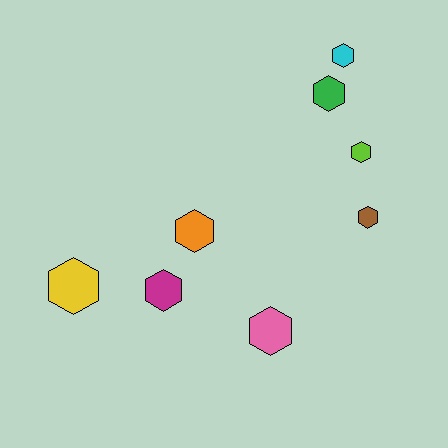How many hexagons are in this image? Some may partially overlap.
There are 8 hexagons.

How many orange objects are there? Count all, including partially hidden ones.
There is 1 orange object.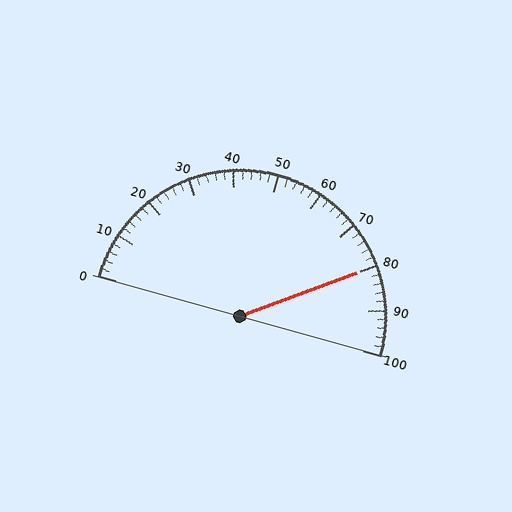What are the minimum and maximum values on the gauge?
The gauge ranges from 0 to 100.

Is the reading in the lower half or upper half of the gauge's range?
The reading is in the upper half of the range (0 to 100).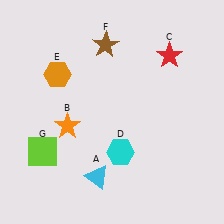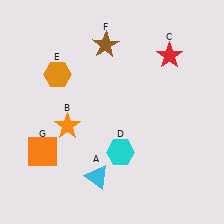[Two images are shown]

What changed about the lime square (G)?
In Image 1, G is lime. In Image 2, it changed to orange.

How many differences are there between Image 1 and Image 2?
There is 1 difference between the two images.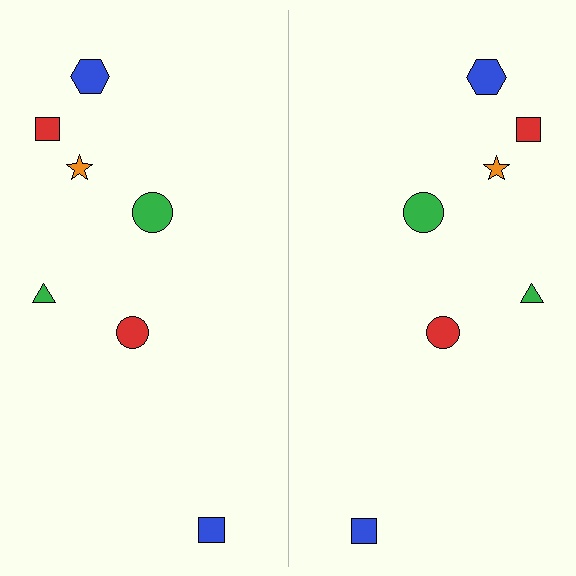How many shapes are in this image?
There are 14 shapes in this image.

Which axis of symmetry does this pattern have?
The pattern has a vertical axis of symmetry running through the center of the image.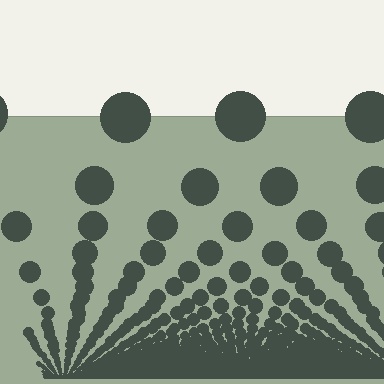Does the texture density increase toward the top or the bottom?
Density increases toward the bottom.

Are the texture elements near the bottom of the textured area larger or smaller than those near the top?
Smaller. The gradient is inverted — elements near the bottom are smaller and denser.